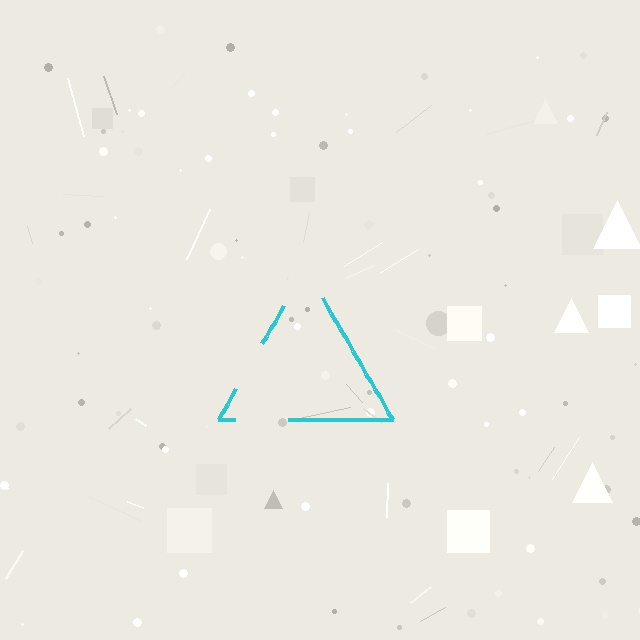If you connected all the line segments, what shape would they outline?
They would outline a triangle.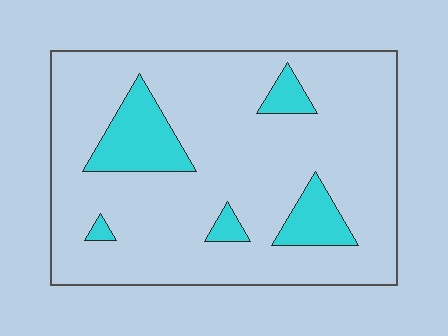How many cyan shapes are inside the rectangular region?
5.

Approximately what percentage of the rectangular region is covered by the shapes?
Approximately 15%.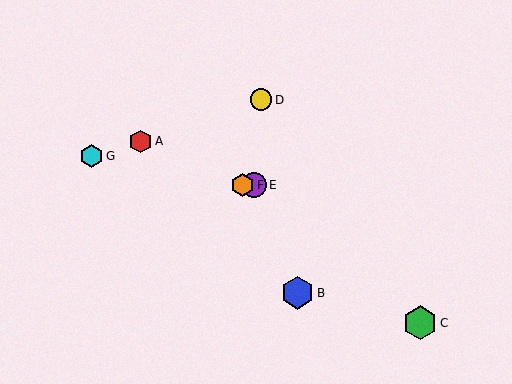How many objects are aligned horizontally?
2 objects (E, F) are aligned horizontally.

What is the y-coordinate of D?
Object D is at y≈100.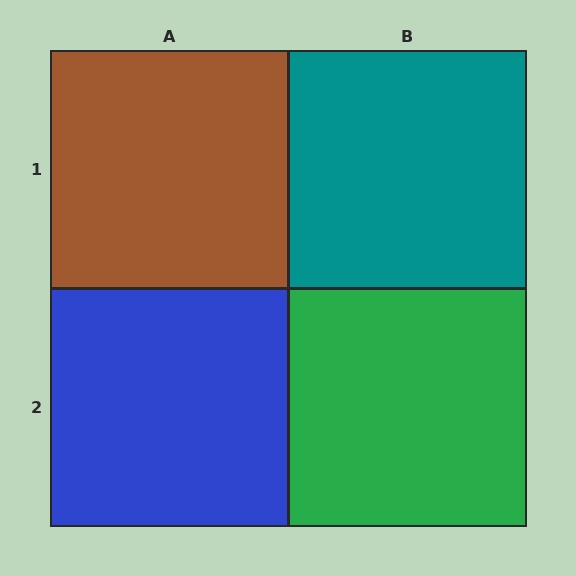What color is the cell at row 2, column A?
Blue.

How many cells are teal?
1 cell is teal.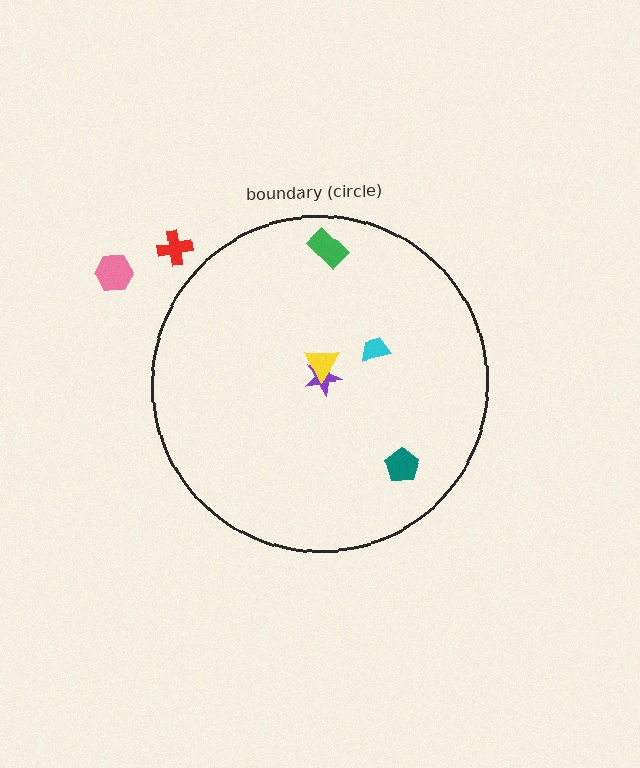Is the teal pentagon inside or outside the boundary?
Inside.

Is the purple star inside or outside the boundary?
Inside.